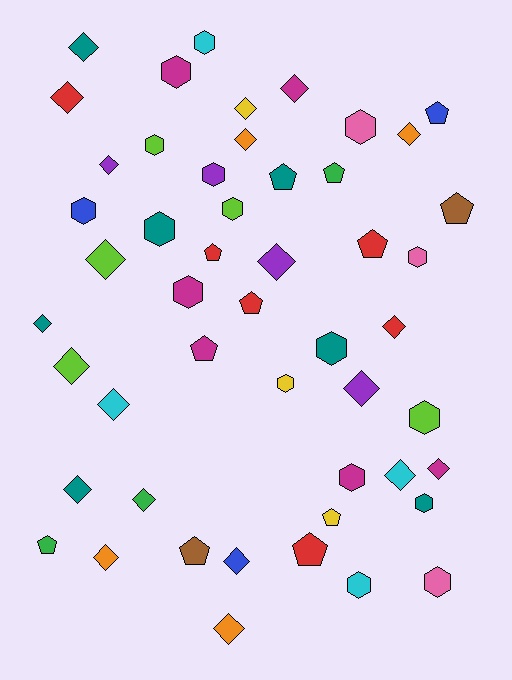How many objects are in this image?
There are 50 objects.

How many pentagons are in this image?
There are 12 pentagons.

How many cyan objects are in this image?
There are 4 cyan objects.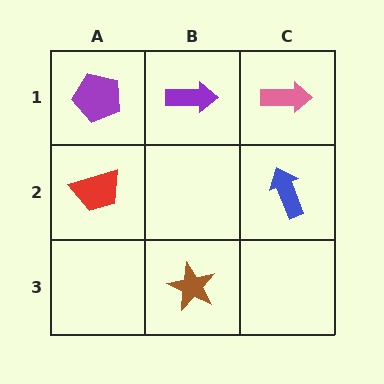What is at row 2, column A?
A red trapezoid.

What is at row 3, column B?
A brown star.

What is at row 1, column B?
A purple arrow.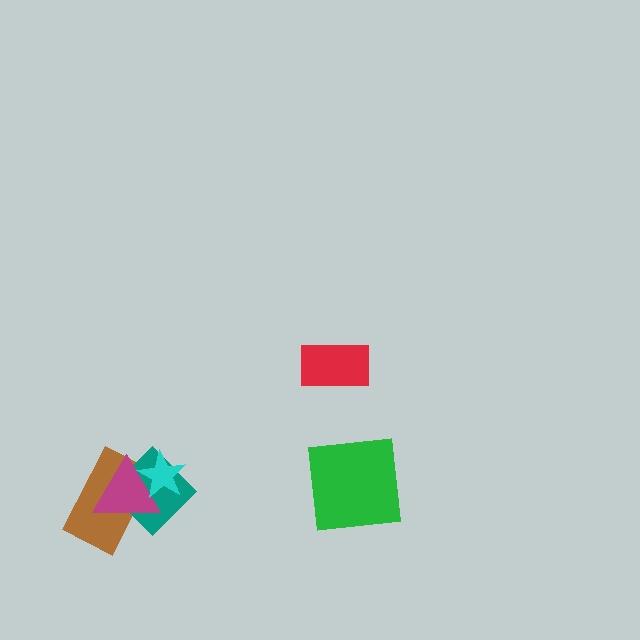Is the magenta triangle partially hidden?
Yes, it is partially covered by another shape.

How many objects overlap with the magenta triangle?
3 objects overlap with the magenta triangle.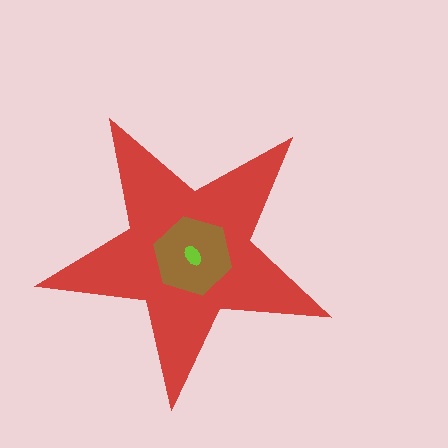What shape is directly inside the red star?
The brown hexagon.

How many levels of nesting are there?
3.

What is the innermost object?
The lime ellipse.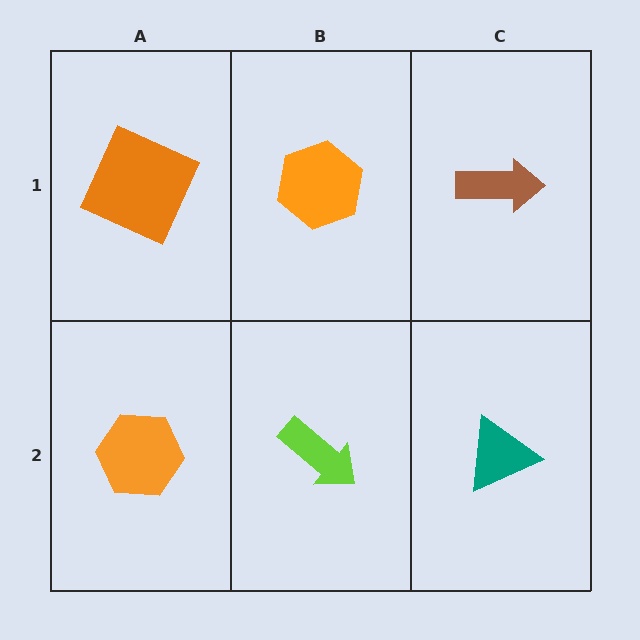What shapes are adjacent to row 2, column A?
An orange square (row 1, column A), a lime arrow (row 2, column B).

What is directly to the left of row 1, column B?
An orange square.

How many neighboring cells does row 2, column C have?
2.